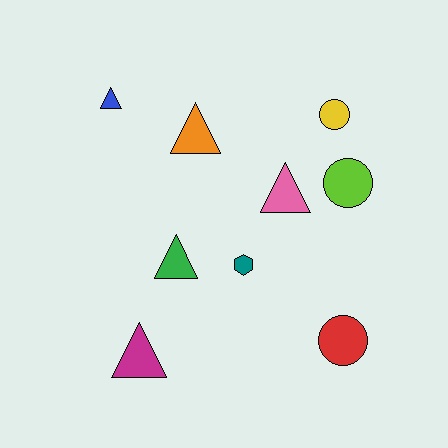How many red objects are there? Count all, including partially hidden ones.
There is 1 red object.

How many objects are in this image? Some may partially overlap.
There are 9 objects.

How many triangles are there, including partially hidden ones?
There are 5 triangles.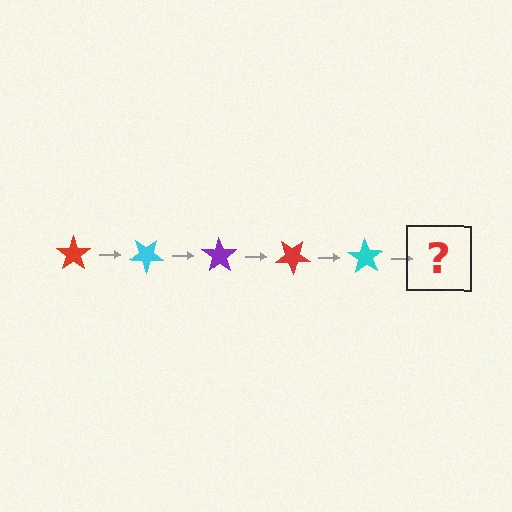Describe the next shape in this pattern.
It should be a purple star, rotated 175 degrees from the start.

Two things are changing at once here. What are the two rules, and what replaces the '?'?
The two rules are that it rotates 35 degrees each step and the color cycles through red, cyan, and purple. The '?' should be a purple star, rotated 175 degrees from the start.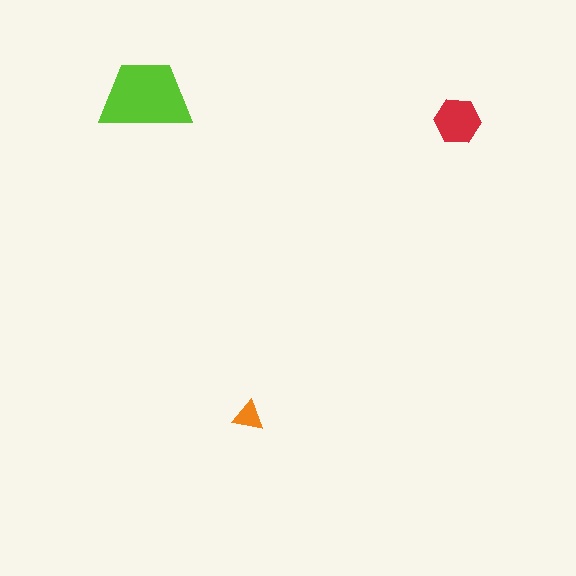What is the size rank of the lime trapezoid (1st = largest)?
1st.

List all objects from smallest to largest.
The orange triangle, the red hexagon, the lime trapezoid.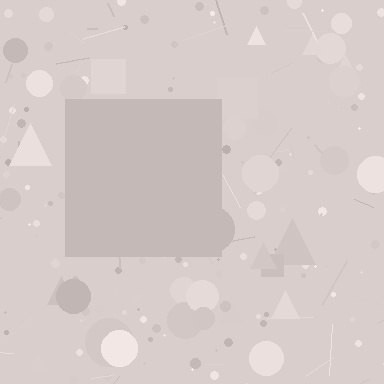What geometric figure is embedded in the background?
A square is embedded in the background.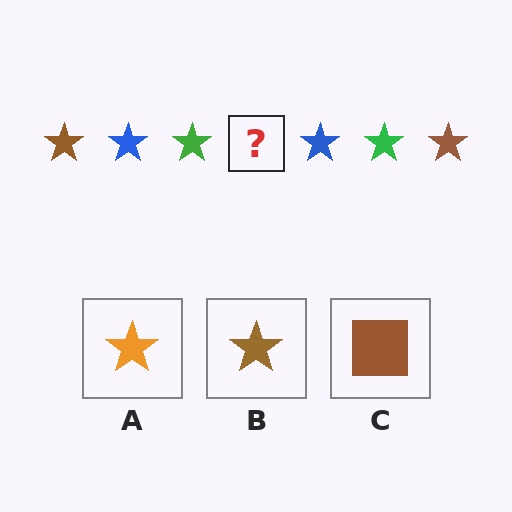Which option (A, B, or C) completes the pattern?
B.